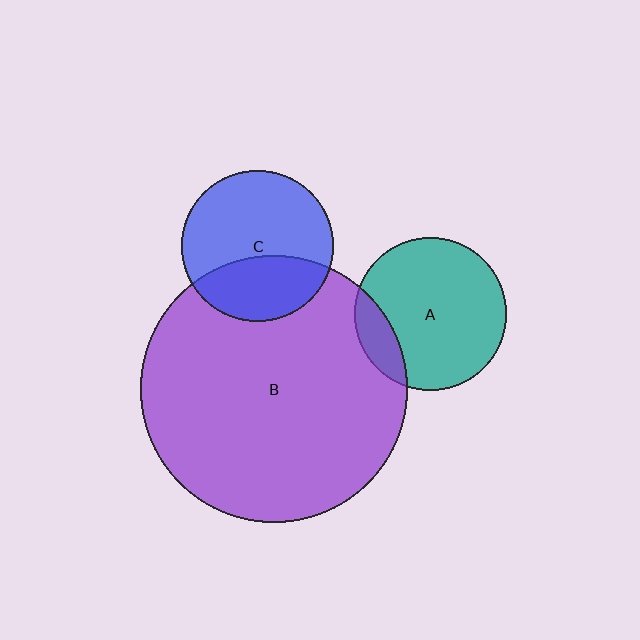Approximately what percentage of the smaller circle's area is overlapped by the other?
Approximately 15%.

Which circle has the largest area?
Circle B (purple).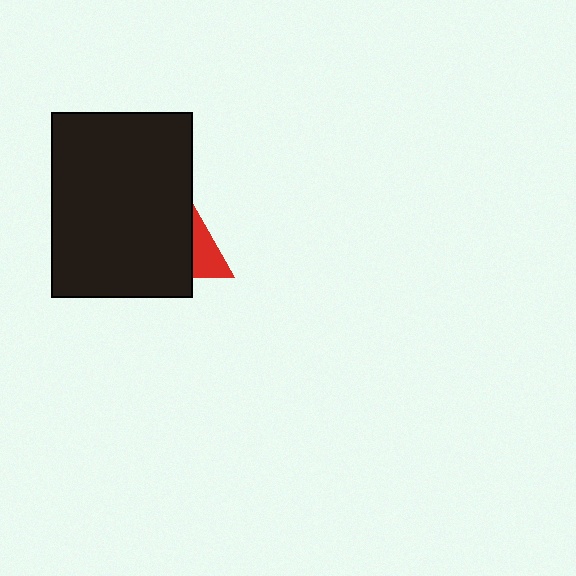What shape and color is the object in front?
The object in front is a black rectangle.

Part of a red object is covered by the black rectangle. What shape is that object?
It is a triangle.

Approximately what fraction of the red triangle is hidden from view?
Roughly 62% of the red triangle is hidden behind the black rectangle.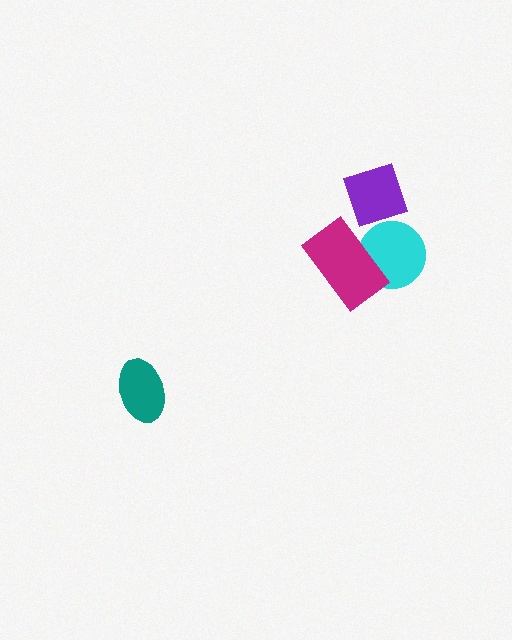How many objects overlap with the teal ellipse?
0 objects overlap with the teal ellipse.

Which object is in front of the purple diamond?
The cyan circle is in front of the purple diamond.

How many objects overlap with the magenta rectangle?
1 object overlaps with the magenta rectangle.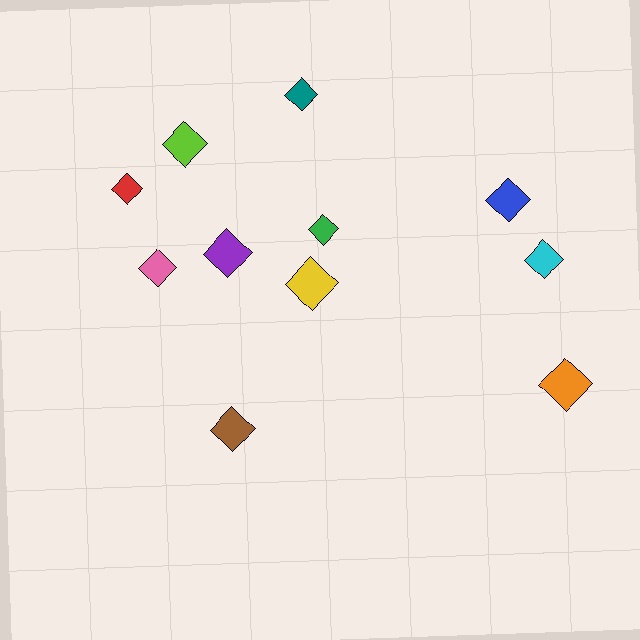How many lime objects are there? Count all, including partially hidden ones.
There is 1 lime object.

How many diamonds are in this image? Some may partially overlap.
There are 11 diamonds.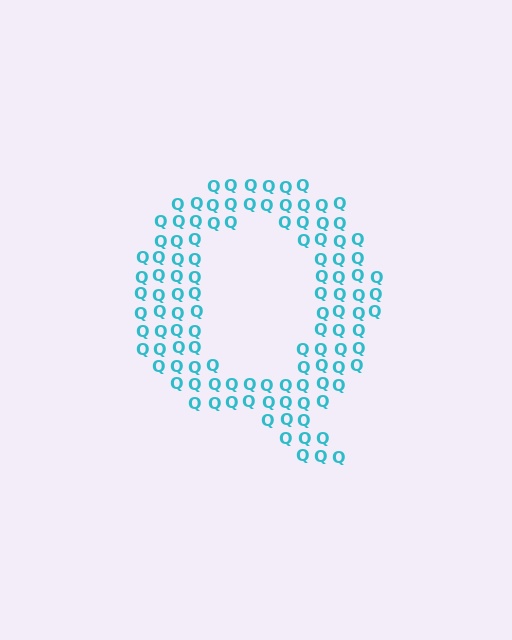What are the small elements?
The small elements are letter Q's.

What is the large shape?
The large shape is the letter Q.